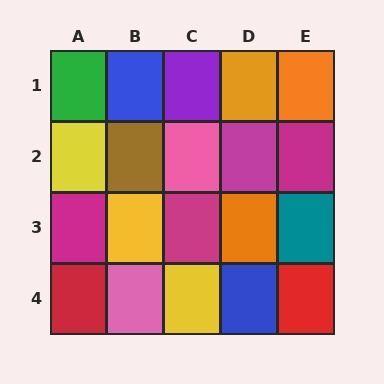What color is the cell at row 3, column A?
Magenta.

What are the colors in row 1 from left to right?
Green, blue, purple, orange, orange.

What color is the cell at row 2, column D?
Magenta.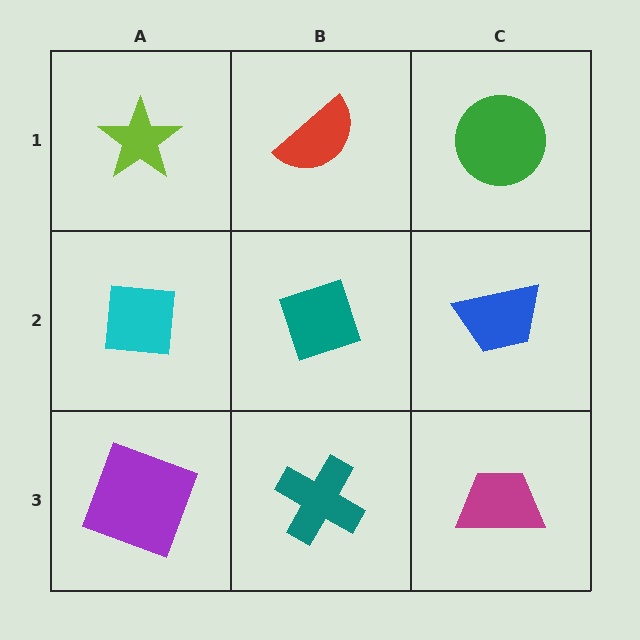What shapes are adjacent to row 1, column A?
A cyan square (row 2, column A), a red semicircle (row 1, column B).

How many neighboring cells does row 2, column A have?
3.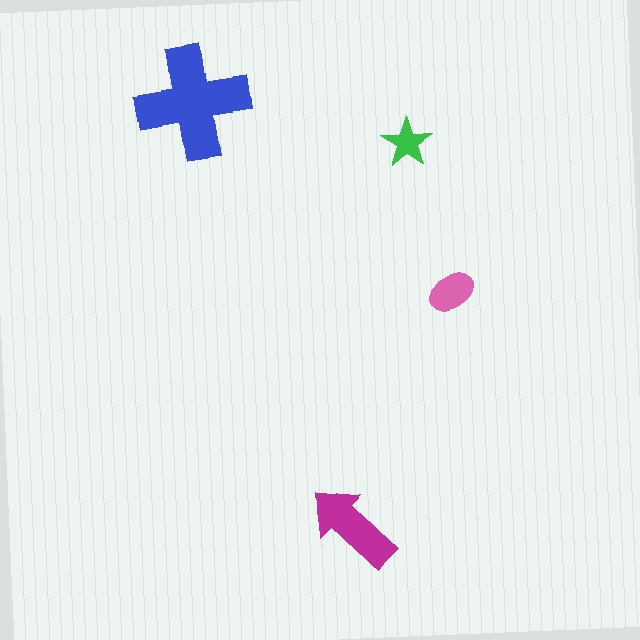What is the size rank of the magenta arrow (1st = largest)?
2nd.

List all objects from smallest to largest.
The green star, the pink ellipse, the magenta arrow, the blue cross.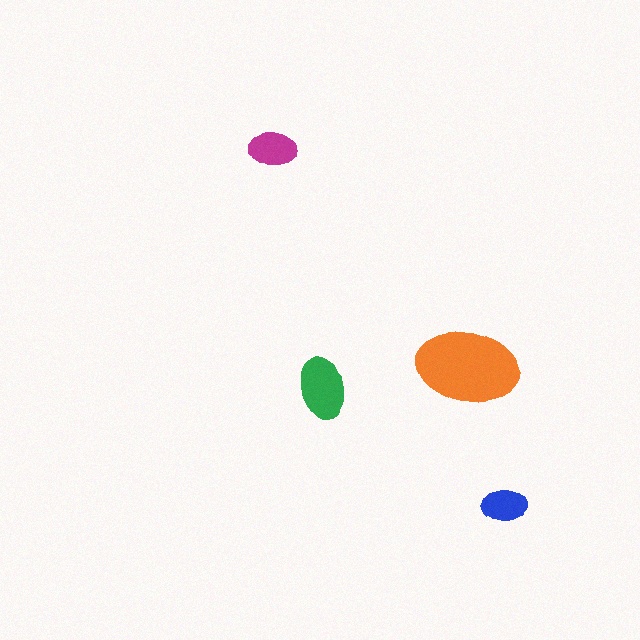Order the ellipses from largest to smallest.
the orange one, the green one, the magenta one, the blue one.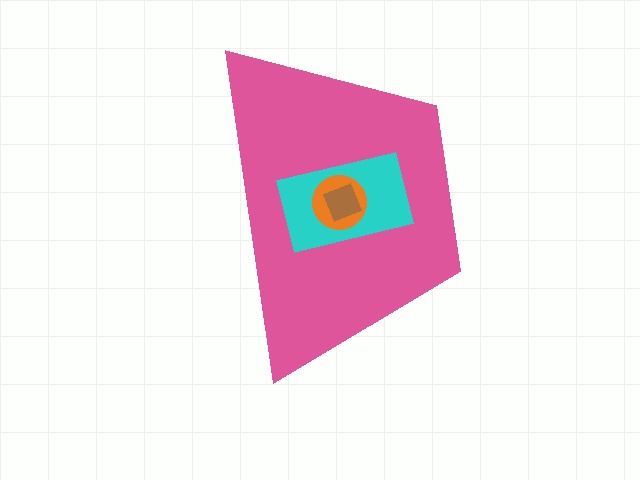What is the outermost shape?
The pink trapezoid.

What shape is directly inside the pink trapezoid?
The cyan rectangle.